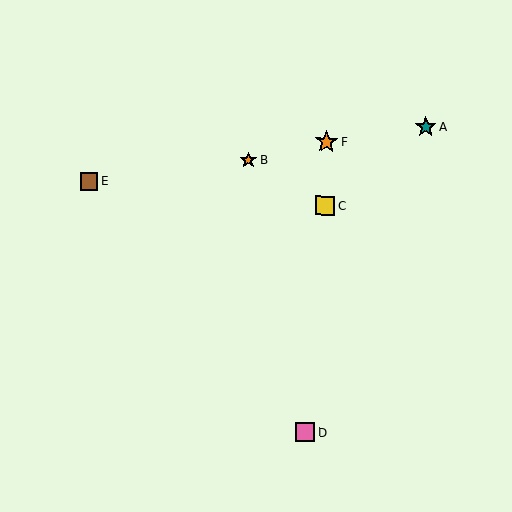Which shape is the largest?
The orange star (labeled F) is the largest.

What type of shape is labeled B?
Shape B is an orange star.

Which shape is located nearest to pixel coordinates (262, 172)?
The orange star (labeled B) at (248, 160) is nearest to that location.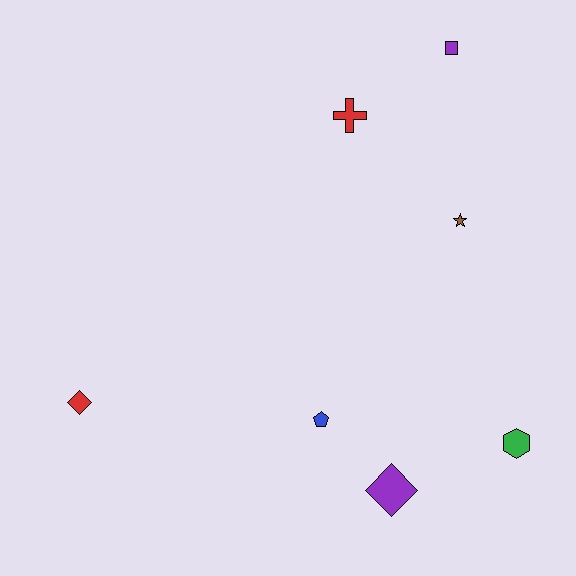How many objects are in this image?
There are 7 objects.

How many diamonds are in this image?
There are 2 diamonds.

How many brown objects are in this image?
There is 1 brown object.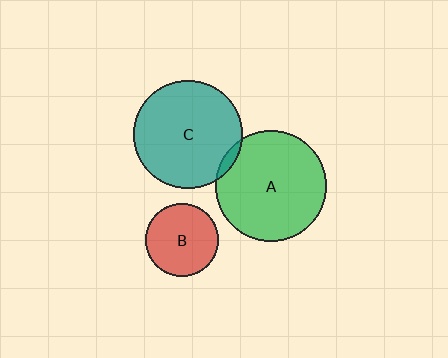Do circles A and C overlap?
Yes.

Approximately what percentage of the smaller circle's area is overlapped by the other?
Approximately 5%.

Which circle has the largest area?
Circle A (green).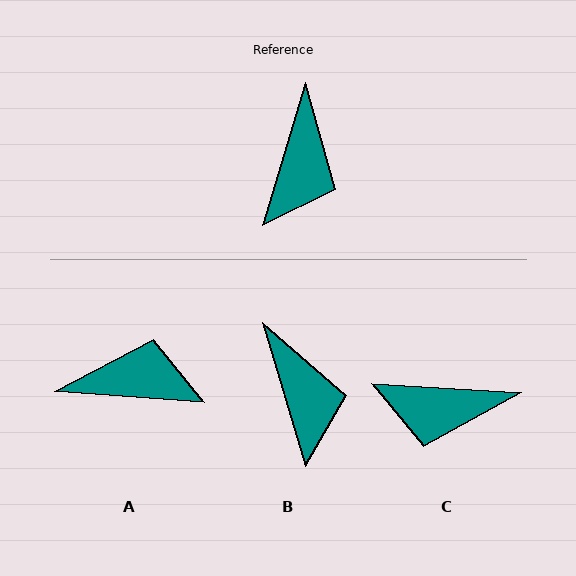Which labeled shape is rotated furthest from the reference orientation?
A, about 102 degrees away.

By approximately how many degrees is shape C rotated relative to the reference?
Approximately 77 degrees clockwise.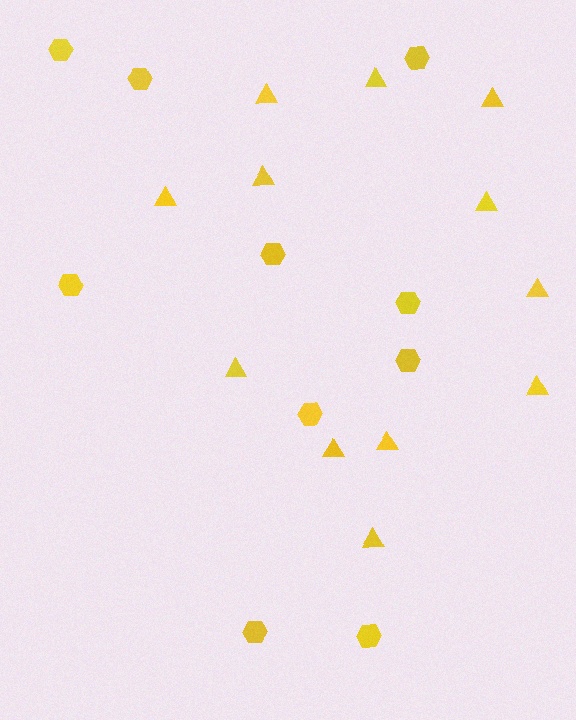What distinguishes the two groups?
There are 2 groups: one group of hexagons (10) and one group of triangles (12).